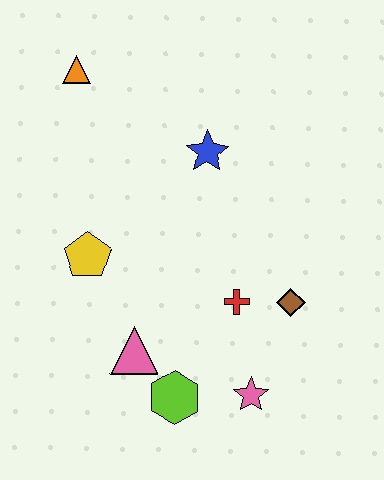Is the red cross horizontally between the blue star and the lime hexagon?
No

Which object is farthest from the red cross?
The orange triangle is farthest from the red cross.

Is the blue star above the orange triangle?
No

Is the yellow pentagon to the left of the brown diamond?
Yes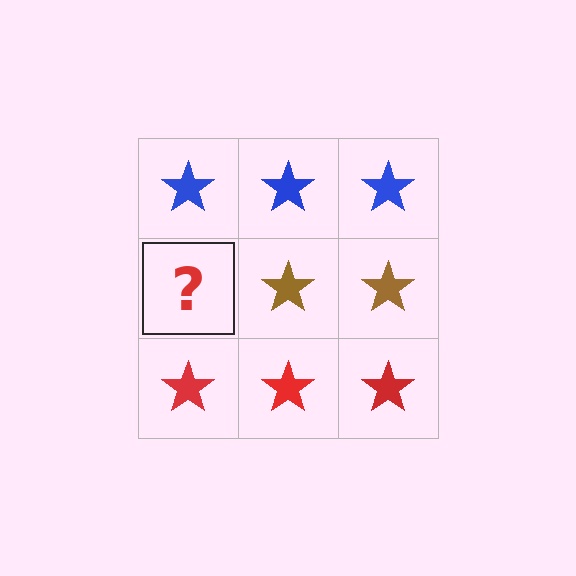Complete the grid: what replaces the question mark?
The question mark should be replaced with a brown star.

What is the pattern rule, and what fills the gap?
The rule is that each row has a consistent color. The gap should be filled with a brown star.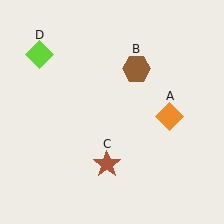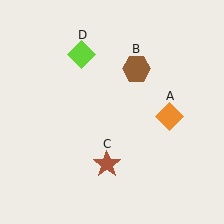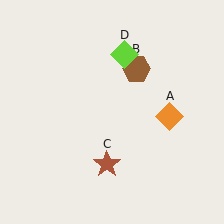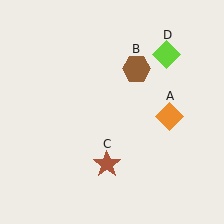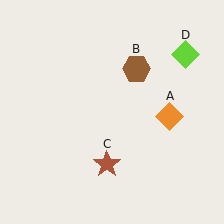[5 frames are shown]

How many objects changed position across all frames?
1 object changed position: lime diamond (object D).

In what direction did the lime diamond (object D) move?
The lime diamond (object D) moved right.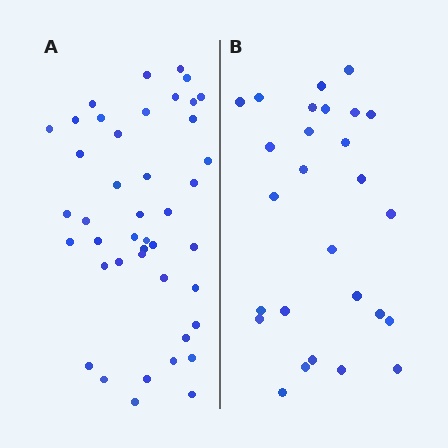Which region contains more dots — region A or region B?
Region A (the left region) has more dots.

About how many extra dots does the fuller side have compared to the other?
Region A has approximately 15 more dots than region B.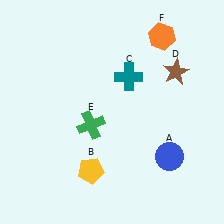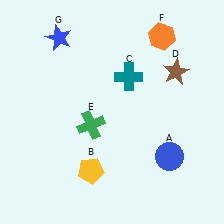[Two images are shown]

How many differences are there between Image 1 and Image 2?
There is 1 difference between the two images.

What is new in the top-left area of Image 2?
A blue star (G) was added in the top-left area of Image 2.